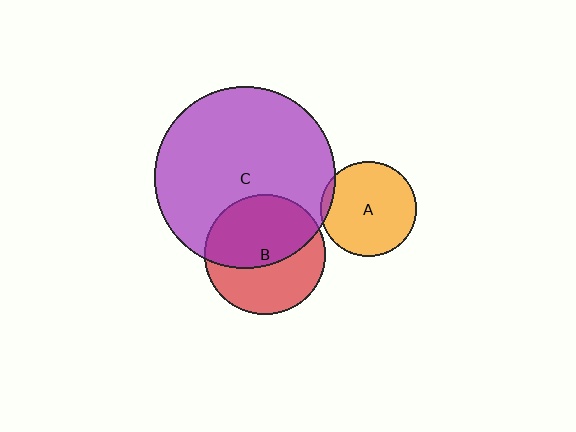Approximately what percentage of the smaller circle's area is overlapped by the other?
Approximately 55%.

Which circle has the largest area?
Circle C (purple).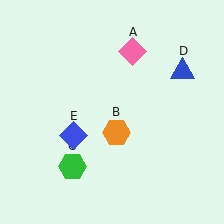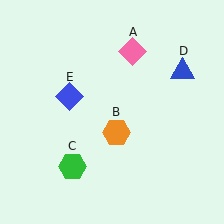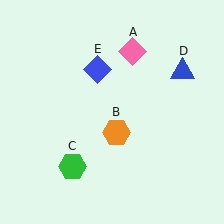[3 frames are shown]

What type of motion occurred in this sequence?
The blue diamond (object E) rotated clockwise around the center of the scene.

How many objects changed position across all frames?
1 object changed position: blue diamond (object E).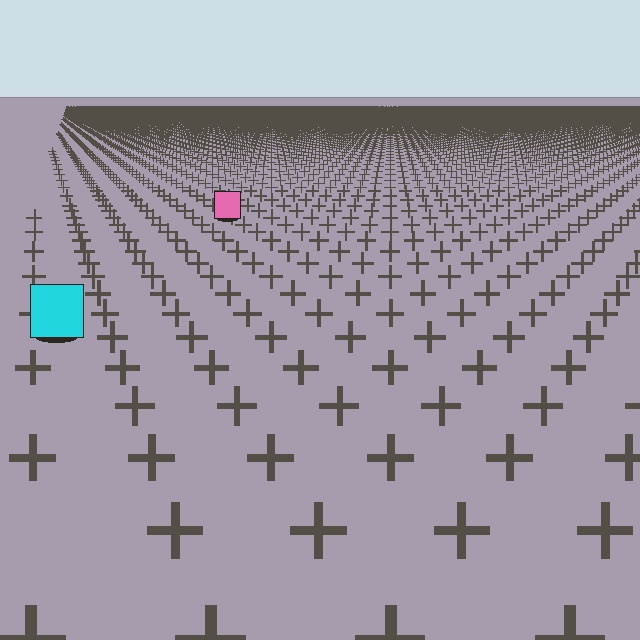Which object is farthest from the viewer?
The pink square is farthest from the viewer. It appears smaller and the ground texture around it is denser.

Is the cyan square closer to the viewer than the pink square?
Yes. The cyan square is closer — you can tell from the texture gradient: the ground texture is coarser near it.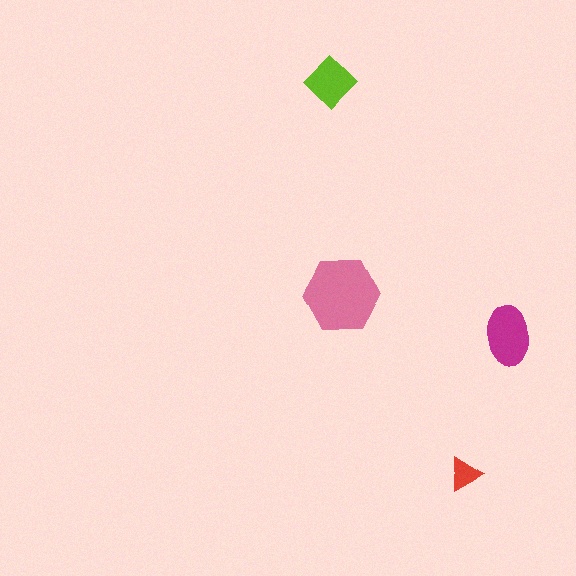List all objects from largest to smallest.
The pink hexagon, the magenta ellipse, the lime diamond, the red triangle.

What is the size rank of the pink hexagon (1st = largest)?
1st.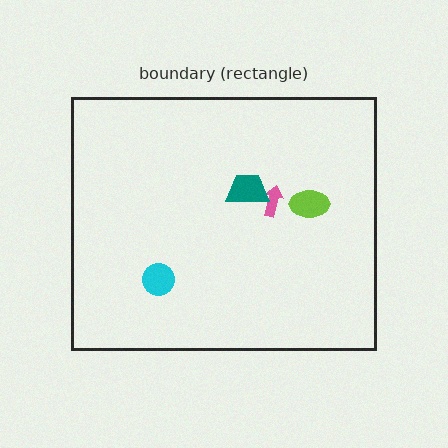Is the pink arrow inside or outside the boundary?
Inside.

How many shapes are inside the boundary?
4 inside, 0 outside.